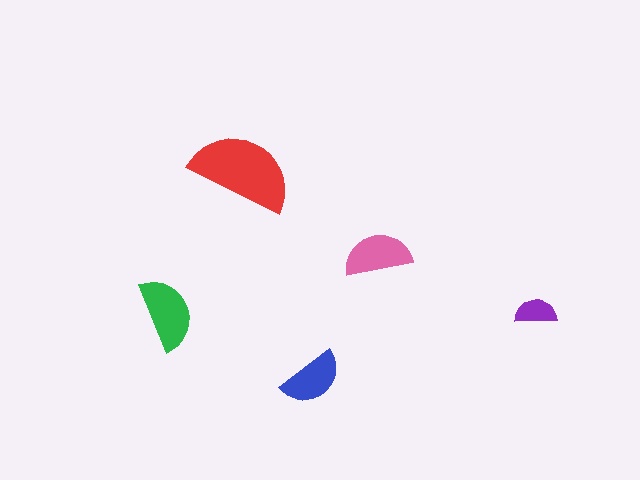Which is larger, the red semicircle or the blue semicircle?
The red one.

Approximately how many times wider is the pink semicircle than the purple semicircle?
About 1.5 times wider.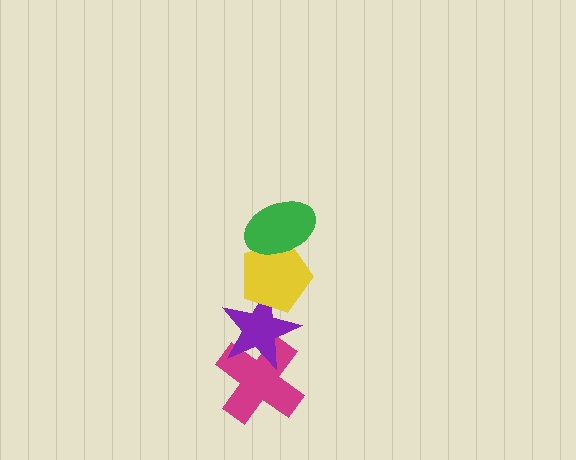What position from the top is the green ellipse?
The green ellipse is 1st from the top.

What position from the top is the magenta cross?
The magenta cross is 4th from the top.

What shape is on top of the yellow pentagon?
The green ellipse is on top of the yellow pentagon.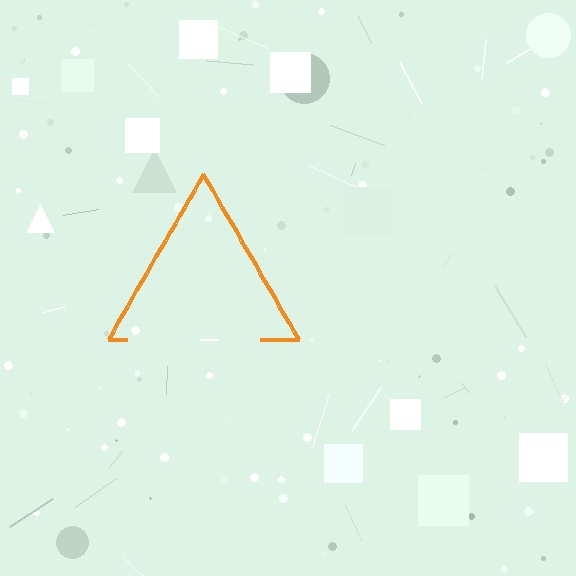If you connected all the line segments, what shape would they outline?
They would outline a triangle.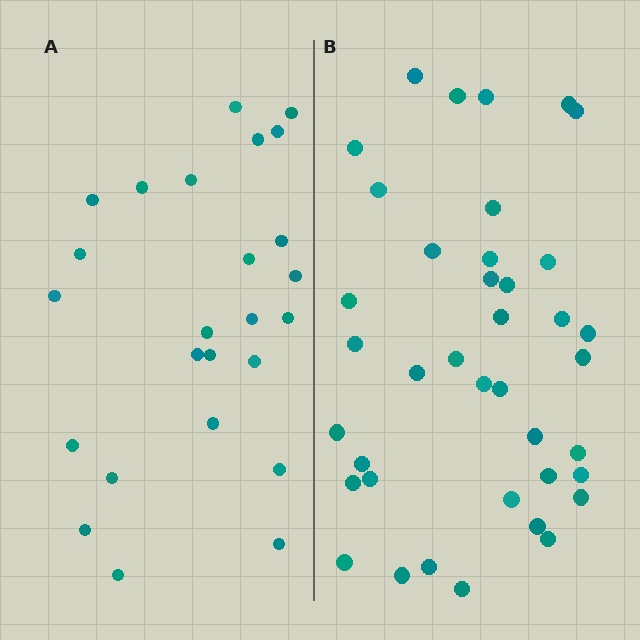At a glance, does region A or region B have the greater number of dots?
Region B (the right region) has more dots.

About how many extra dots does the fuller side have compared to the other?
Region B has approximately 15 more dots than region A.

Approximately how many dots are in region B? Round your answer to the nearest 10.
About 40 dots. (The exact count is 39, which rounds to 40.)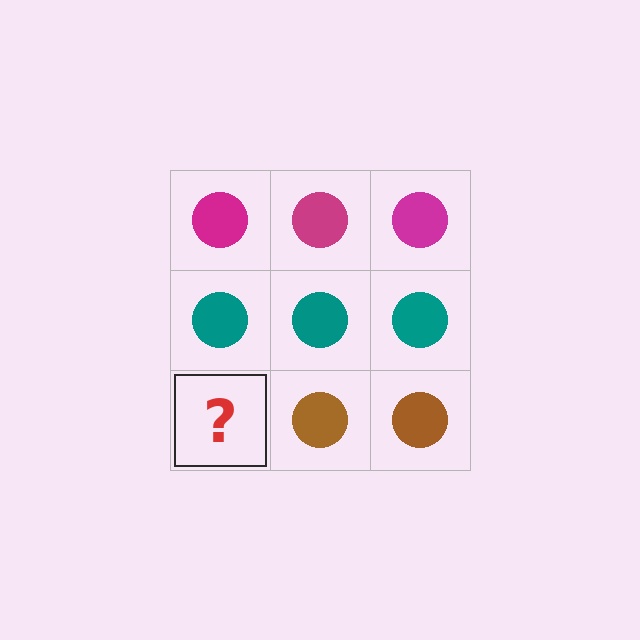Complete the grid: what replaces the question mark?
The question mark should be replaced with a brown circle.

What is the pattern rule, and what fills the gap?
The rule is that each row has a consistent color. The gap should be filled with a brown circle.